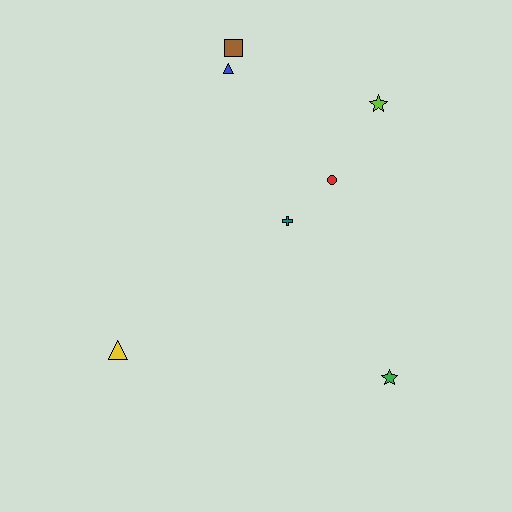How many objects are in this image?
There are 7 objects.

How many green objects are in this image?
There is 1 green object.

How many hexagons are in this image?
There are no hexagons.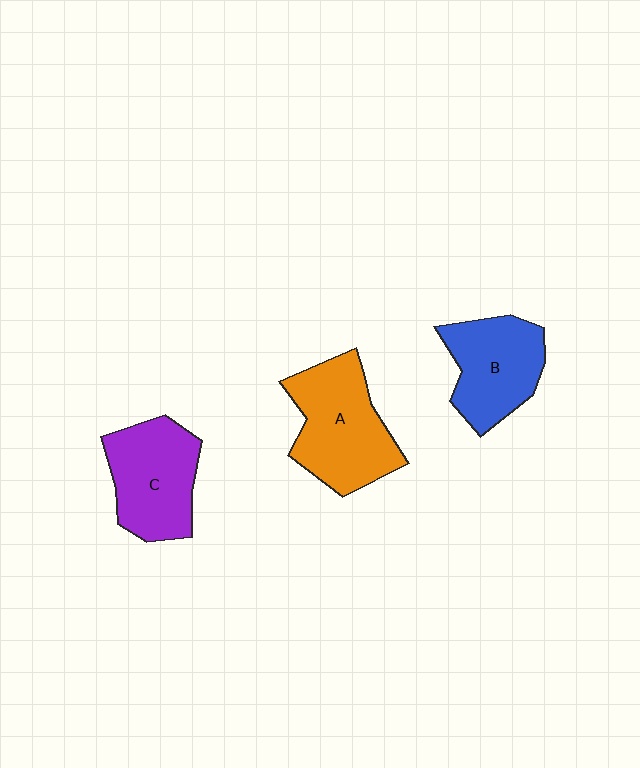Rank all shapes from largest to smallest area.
From largest to smallest: A (orange), C (purple), B (blue).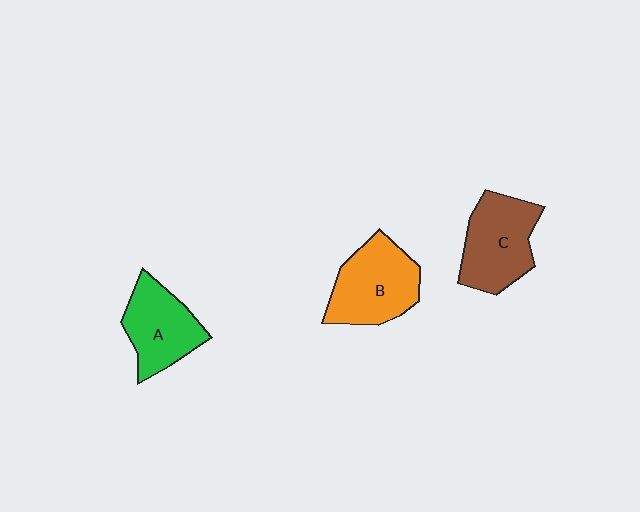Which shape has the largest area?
Shape B (orange).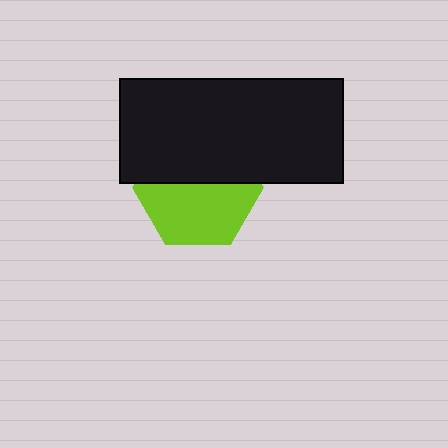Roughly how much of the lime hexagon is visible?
About half of it is visible (roughly 55%).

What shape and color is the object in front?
The object in front is a black rectangle.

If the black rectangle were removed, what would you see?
You would see the complete lime hexagon.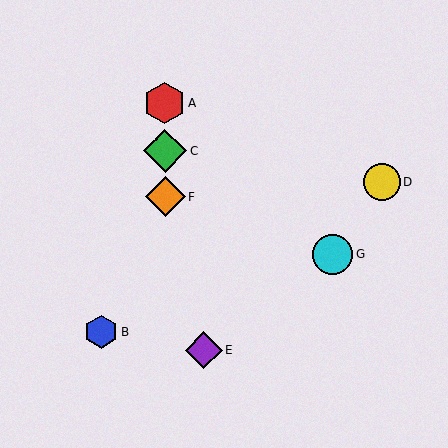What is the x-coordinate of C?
Object C is at x≈165.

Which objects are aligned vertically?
Objects A, C, F are aligned vertically.